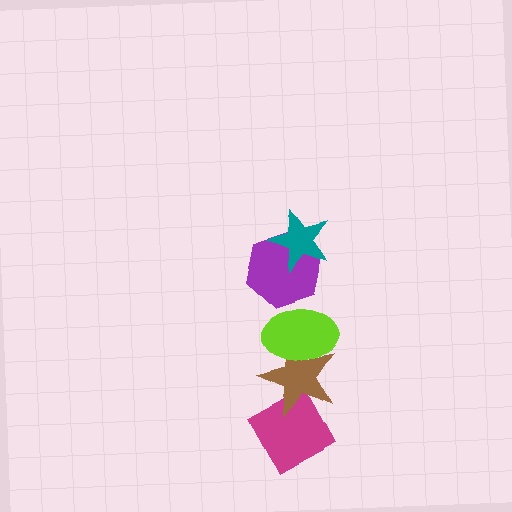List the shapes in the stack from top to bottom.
From top to bottom: the teal star, the purple hexagon, the lime ellipse, the brown star, the magenta diamond.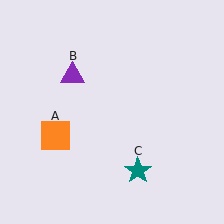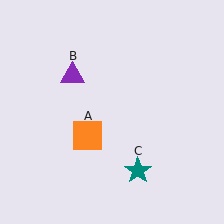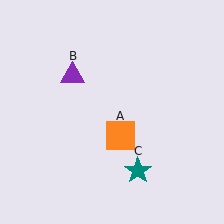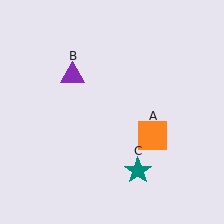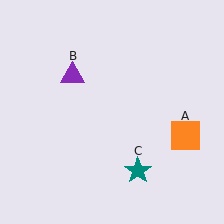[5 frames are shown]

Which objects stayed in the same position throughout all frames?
Purple triangle (object B) and teal star (object C) remained stationary.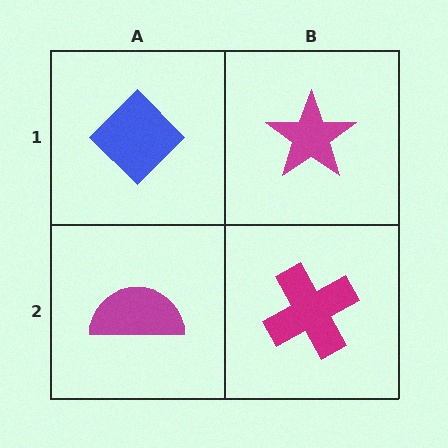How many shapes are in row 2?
2 shapes.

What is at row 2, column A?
A magenta semicircle.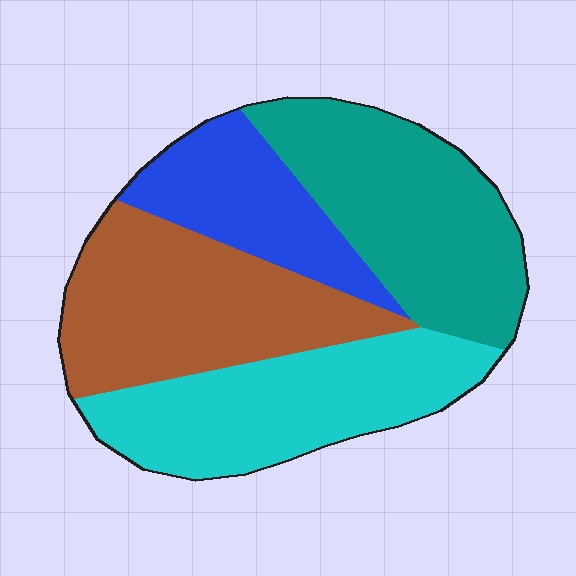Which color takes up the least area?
Blue, at roughly 15%.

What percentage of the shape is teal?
Teal covers around 30% of the shape.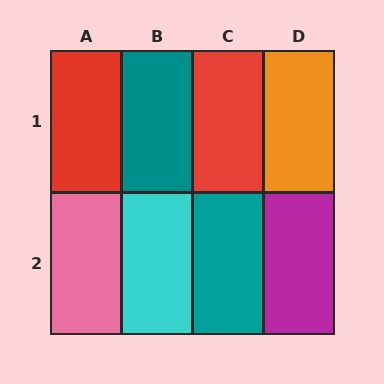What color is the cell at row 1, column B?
Teal.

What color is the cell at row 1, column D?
Orange.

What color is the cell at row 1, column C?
Red.